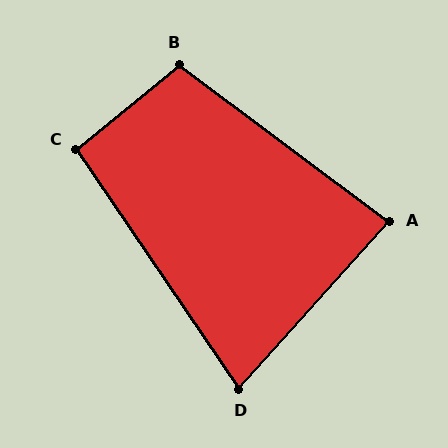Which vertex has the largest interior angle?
B, at approximately 104 degrees.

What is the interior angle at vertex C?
Approximately 95 degrees (obtuse).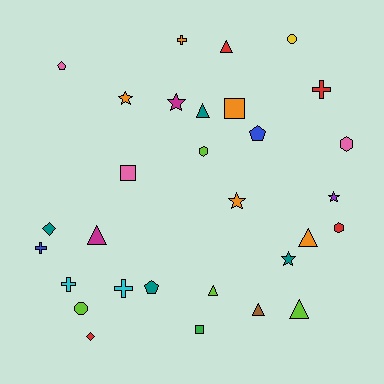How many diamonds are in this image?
There are 2 diamonds.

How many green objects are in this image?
There is 1 green object.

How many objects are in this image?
There are 30 objects.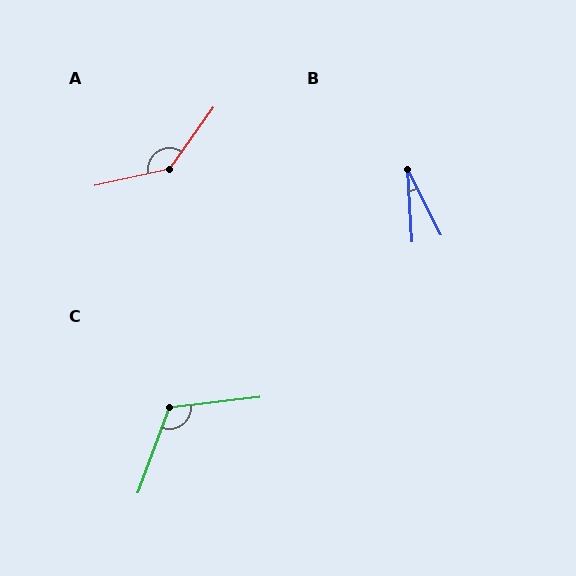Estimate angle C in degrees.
Approximately 117 degrees.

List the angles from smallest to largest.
B (24°), C (117°), A (138°).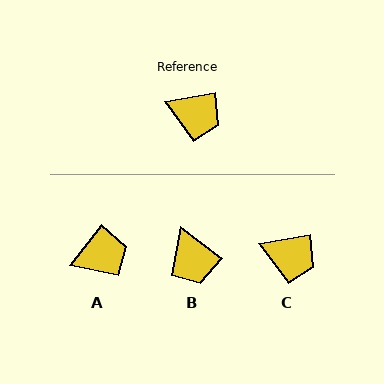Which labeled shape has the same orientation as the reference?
C.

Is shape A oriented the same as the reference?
No, it is off by about 42 degrees.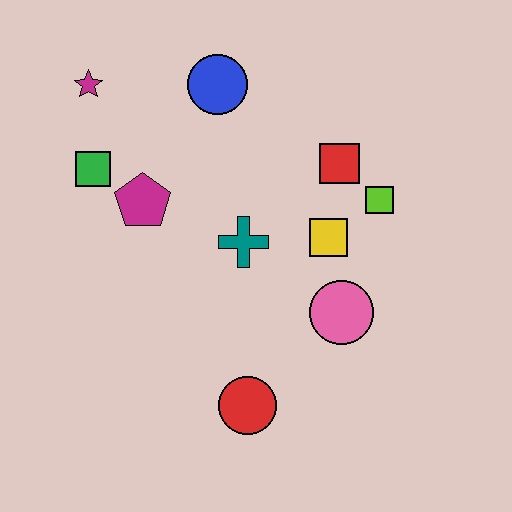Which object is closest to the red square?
The lime square is closest to the red square.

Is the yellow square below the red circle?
No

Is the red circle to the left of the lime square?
Yes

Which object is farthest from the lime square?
The magenta star is farthest from the lime square.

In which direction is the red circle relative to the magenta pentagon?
The red circle is below the magenta pentagon.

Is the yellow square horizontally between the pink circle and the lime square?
No